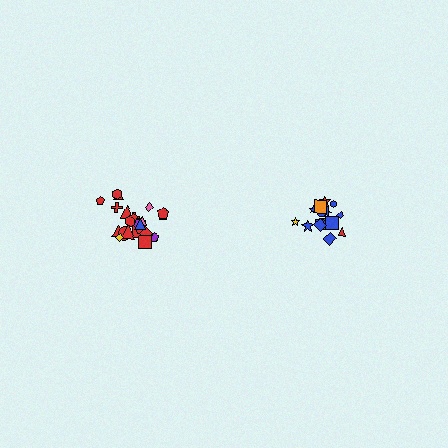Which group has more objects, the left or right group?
The left group.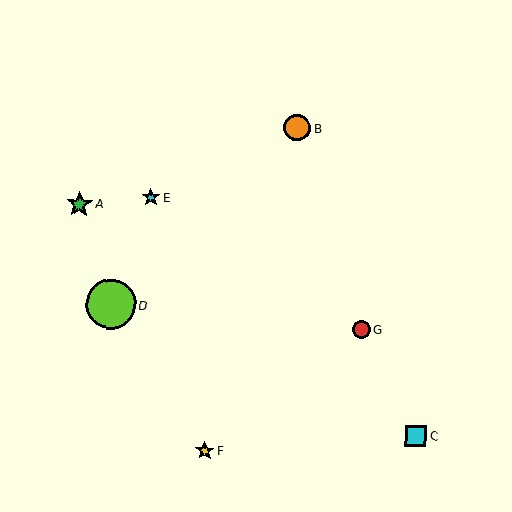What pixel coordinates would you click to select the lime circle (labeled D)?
Click at (111, 304) to select the lime circle D.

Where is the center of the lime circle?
The center of the lime circle is at (111, 304).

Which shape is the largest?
The lime circle (labeled D) is the largest.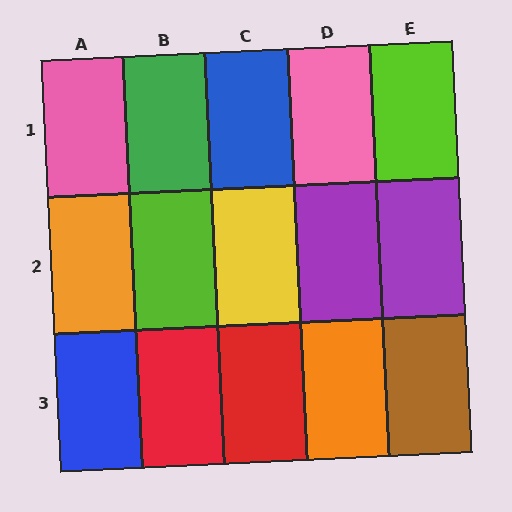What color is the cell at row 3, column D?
Orange.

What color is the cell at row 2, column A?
Orange.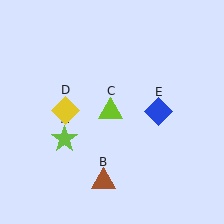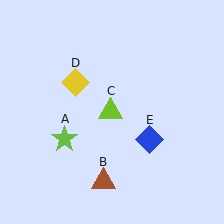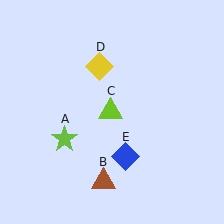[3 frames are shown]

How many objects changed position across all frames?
2 objects changed position: yellow diamond (object D), blue diamond (object E).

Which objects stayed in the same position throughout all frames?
Lime star (object A) and brown triangle (object B) and lime triangle (object C) remained stationary.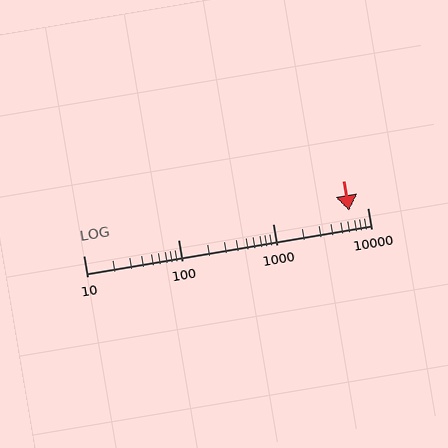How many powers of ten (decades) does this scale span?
The scale spans 3 decades, from 10 to 10000.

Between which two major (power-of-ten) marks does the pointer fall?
The pointer is between 1000 and 10000.